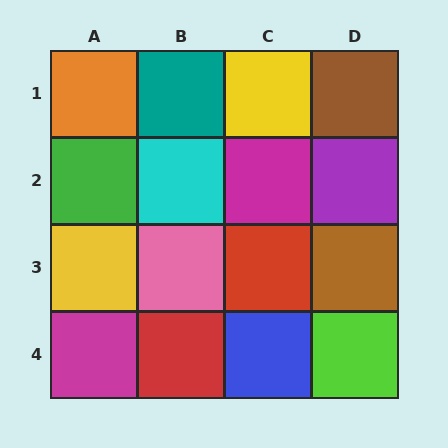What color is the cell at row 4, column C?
Blue.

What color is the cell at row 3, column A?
Yellow.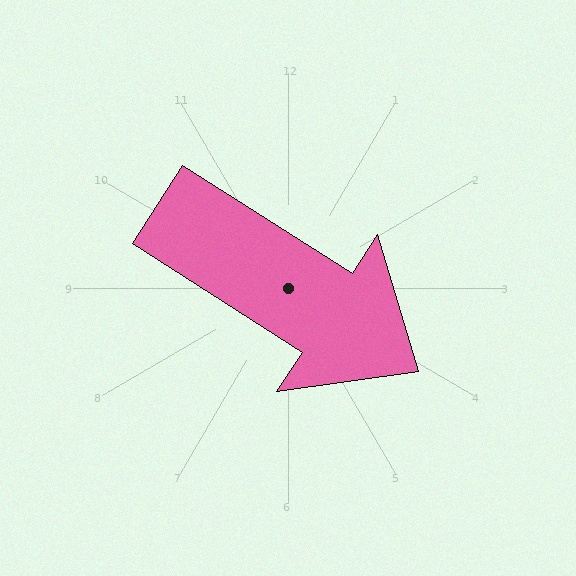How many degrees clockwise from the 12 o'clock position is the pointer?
Approximately 123 degrees.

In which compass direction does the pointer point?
Southeast.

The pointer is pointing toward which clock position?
Roughly 4 o'clock.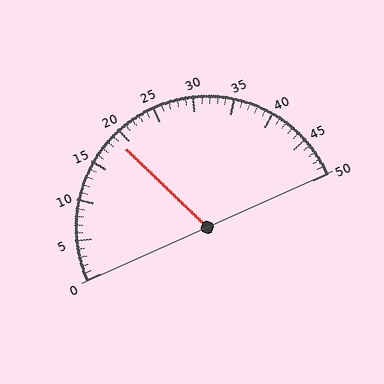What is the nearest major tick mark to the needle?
The nearest major tick mark is 20.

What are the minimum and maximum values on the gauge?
The gauge ranges from 0 to 50.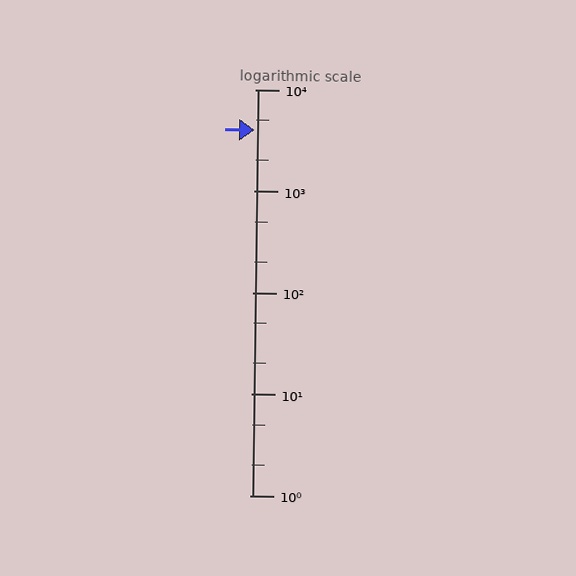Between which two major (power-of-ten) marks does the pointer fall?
The pointer is between 1000 and 10000.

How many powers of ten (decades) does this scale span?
The scale spans 4 decades, from 1 to 10000.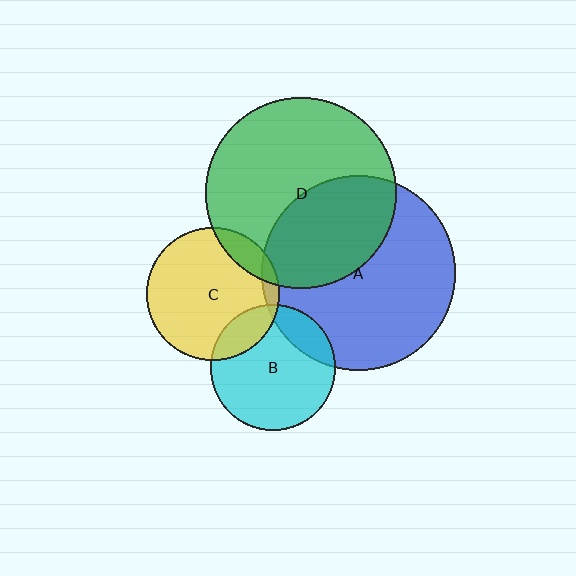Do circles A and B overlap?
Yes.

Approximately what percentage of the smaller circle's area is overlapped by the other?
Approximately 15%.